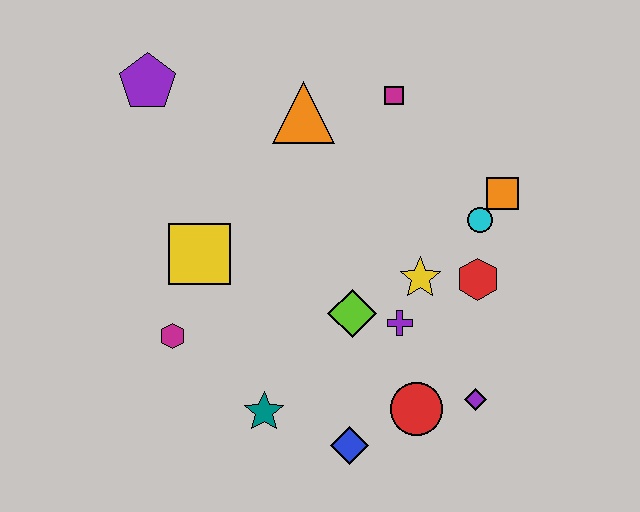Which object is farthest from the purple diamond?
The purple pentagon is farthest from the purple diamond.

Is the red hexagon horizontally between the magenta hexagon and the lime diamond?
No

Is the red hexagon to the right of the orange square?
No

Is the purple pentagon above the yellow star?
Yes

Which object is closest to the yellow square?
The magenta hexagon is closest to the yellow square.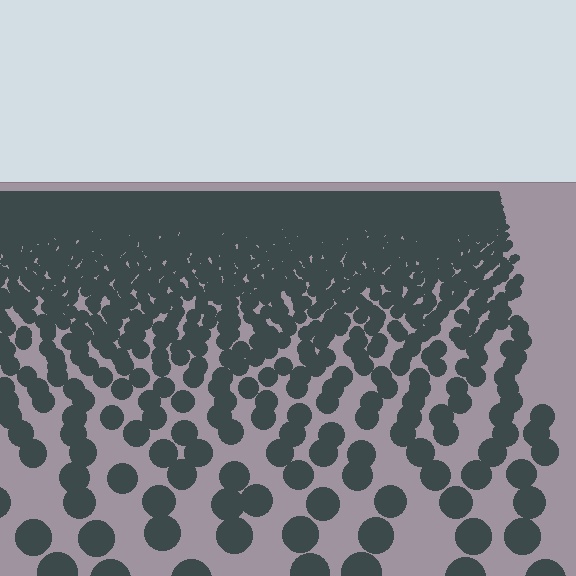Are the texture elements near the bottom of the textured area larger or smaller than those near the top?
Larger. Near the bottom, elements are closer to the viewer and appear at a bigger on-screen size.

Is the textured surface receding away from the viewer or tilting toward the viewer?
The surface is receding away from the viewer. Texture elements get smaller and denser toward the top.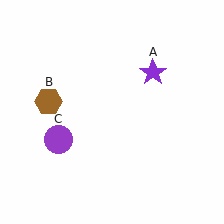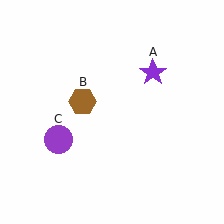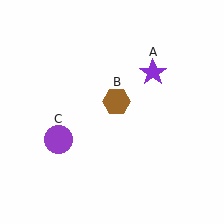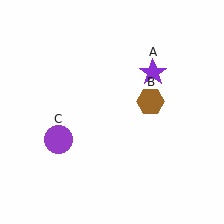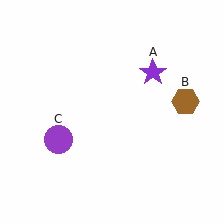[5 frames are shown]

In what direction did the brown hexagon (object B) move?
The brown hexagon (object B) moved right.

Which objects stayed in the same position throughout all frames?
Purple star (object A) and purple circle (object C) remained stationary.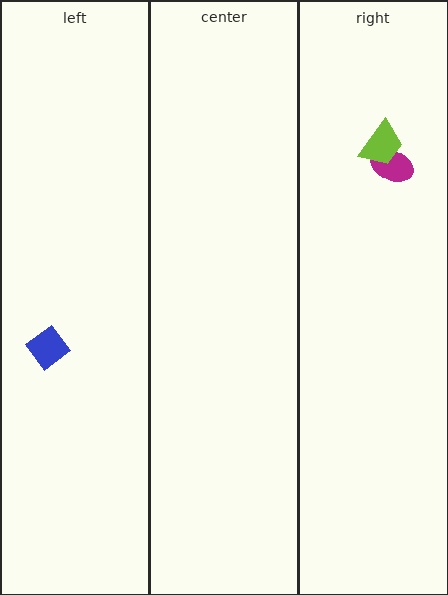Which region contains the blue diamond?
The left region.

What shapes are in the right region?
The magenta ellipse, the lime trapezoid.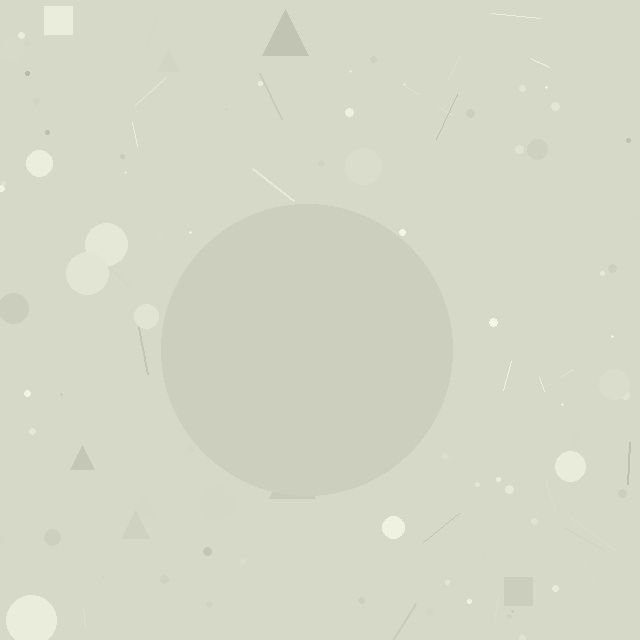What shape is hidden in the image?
A circle is hidden in the image.